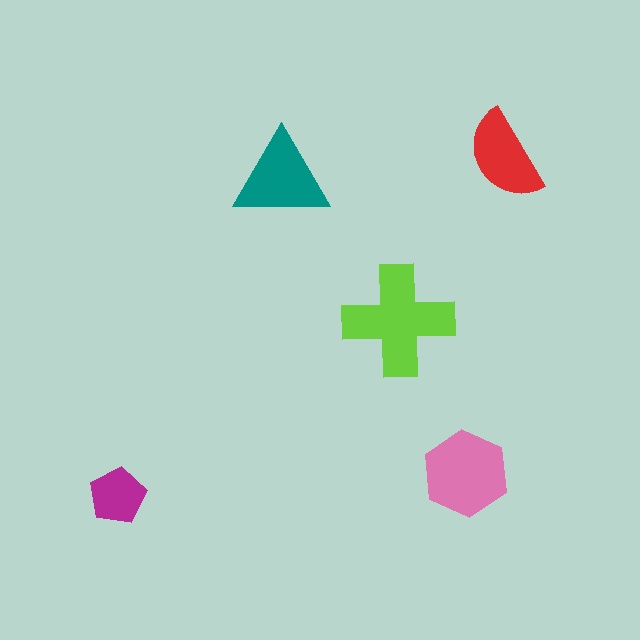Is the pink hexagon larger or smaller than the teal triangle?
Larger.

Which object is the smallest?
The magenta pentagon.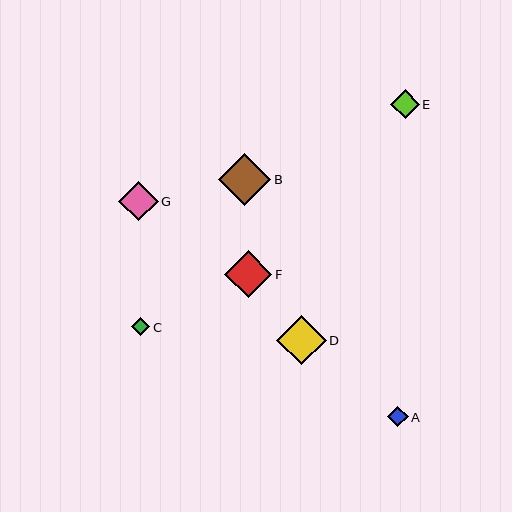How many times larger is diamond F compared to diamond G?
Diamond F is approximately 1.2 times the size of diamond G.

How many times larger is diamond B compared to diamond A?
Diamond B is approximately 2.5 times the size of diamond A.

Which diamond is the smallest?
Diamond C is the smallest with a size of approximately 18 pixels.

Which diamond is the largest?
Diamond B is the largest with a size of approximately 52 pixels.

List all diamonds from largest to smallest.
From largest to smallest: B, D, F, G, E, A, C.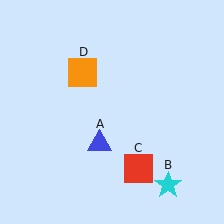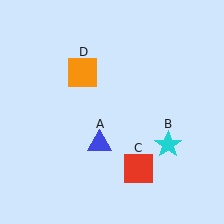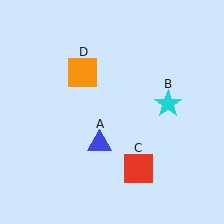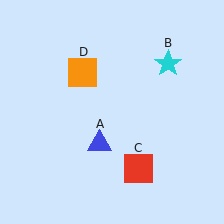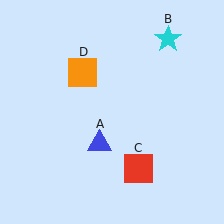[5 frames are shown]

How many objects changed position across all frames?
1 object changed position: cyan star (object B).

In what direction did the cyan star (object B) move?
The cyan star (object B) moved up.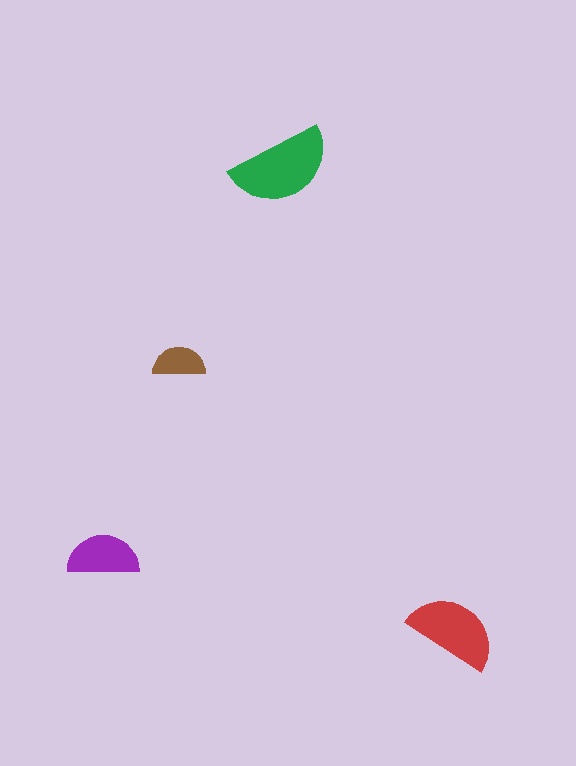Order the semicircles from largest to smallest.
the green one, the red one, the purple one, the brown one.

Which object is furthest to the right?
The red semicircle is rightmost.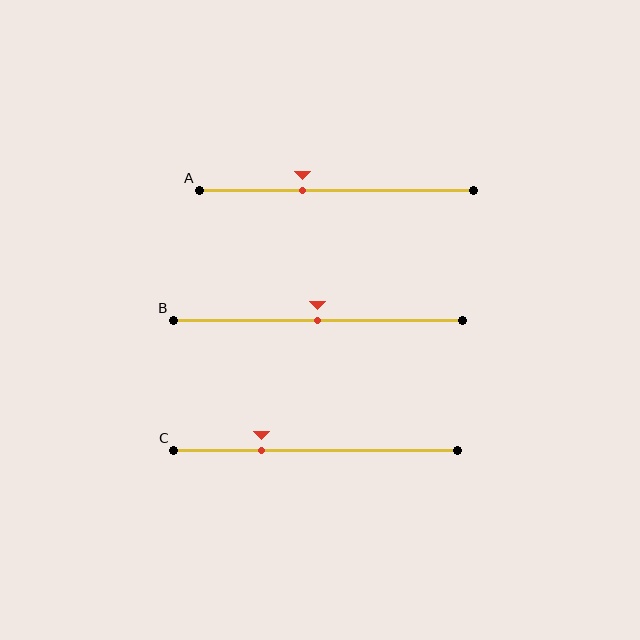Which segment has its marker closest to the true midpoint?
Segment B has its marker closest to the true midpoint.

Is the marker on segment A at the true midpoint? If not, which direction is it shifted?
No, the marker on segment A is shifted to the left by about 12% of the segment length.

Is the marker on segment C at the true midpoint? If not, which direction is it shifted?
No, the marker on segment C is shifted to the left by about 19% of the segment length.